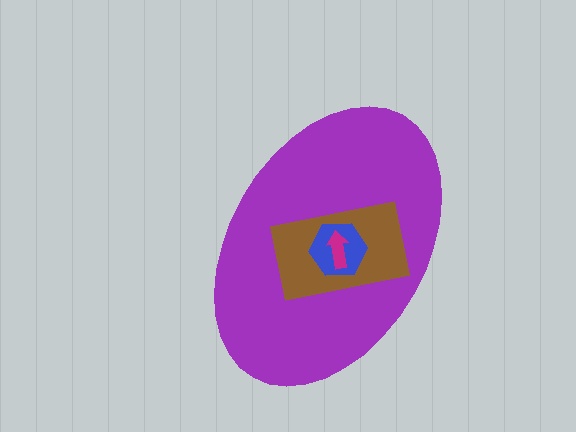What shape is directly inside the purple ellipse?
The brown rectangle.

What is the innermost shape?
The magenta arrow.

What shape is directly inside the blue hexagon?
The magenta arrow.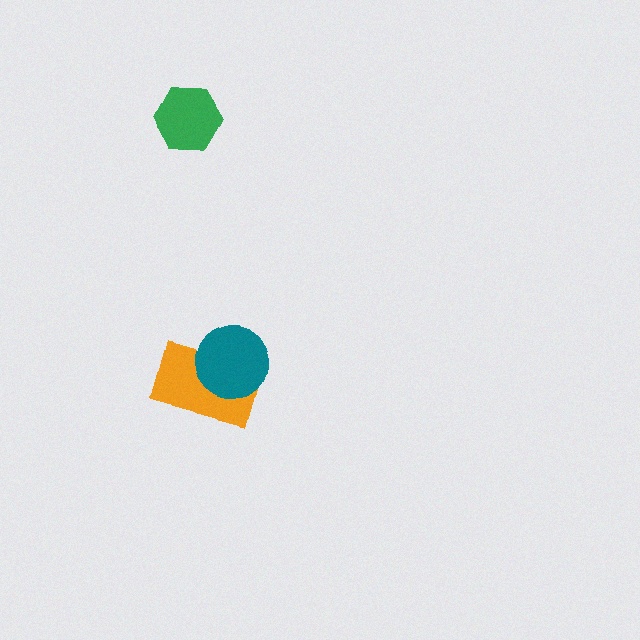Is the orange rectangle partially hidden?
Yes, it is partially covered by another shape.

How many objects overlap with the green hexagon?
0 objects overlap with the green hexagon.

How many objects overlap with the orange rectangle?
1 object overlaps with the orange rectangle.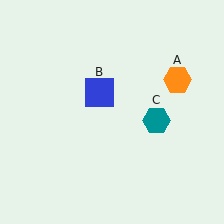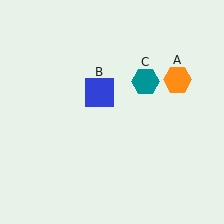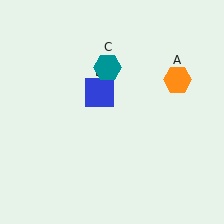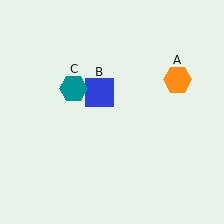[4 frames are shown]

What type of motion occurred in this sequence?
The teal hexagon (object C) rotated counterclockwise around the center of the scene.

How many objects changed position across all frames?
1 object changed position: teal hexagon (object C).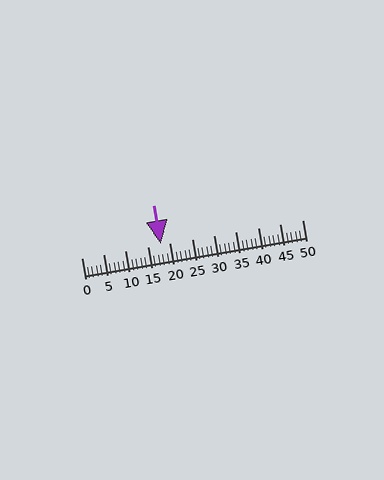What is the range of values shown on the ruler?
The ruler shows values from 0 to 50.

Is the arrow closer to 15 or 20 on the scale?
The arrow is closer to 20.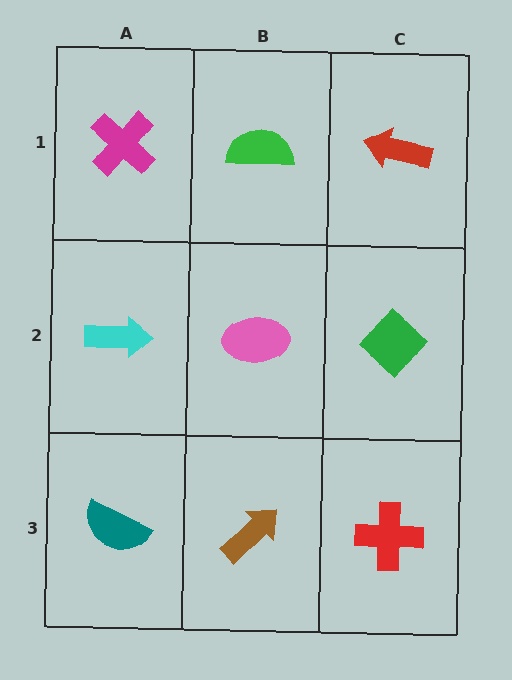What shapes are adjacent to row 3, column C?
A green diamond (row 2, column C), a brown arrow (row 3, column B).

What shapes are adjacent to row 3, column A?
A cyan arrow (row 2, column A), a brown arrow (row 3, column B).